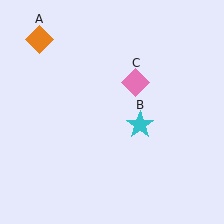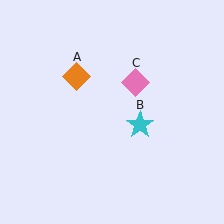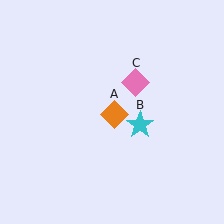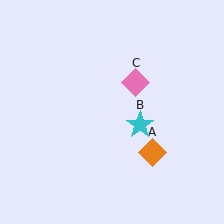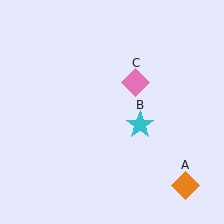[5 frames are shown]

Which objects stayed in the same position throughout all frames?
Cyan star (object B) and pink diamond (object C) remained stationary.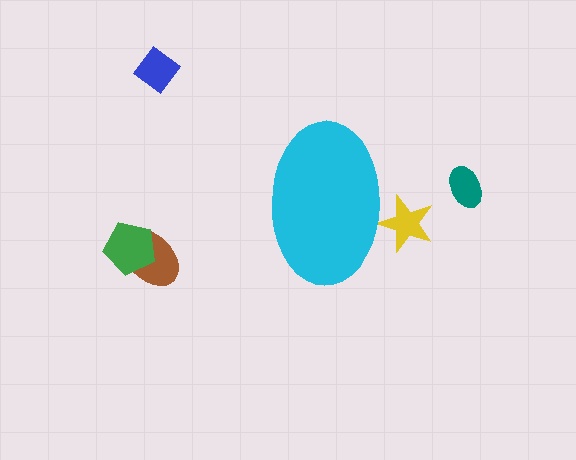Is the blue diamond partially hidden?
No, the blue diamond is fully visible.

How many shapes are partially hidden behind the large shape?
1 shape is partially hidden.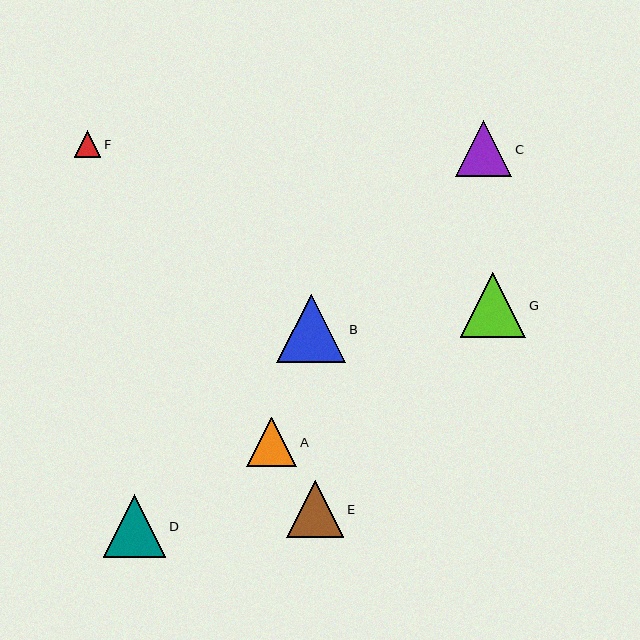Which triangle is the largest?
Triangle B is the largest with a size of approximately 69 pixels.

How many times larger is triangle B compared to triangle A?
Triangle B is approximately 1.4 times the size of triangle A.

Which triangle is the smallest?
Triangle F is the smallest with a size of approximately 27 pixels.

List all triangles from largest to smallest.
From largest to smallest: B, G, D, E, C, A, F.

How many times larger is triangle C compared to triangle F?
Triangle C is approximately 2.1 times the size of triangle F.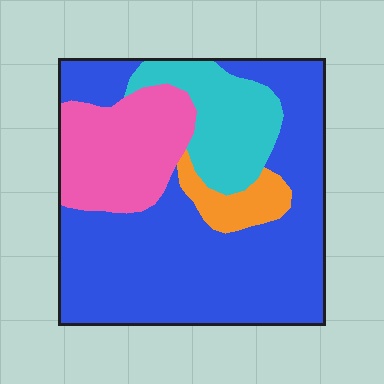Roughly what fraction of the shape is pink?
Pink takes up about one fifth (1/5) of the shape.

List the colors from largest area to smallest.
From largest to smallest: blue, pink, cyan, orange.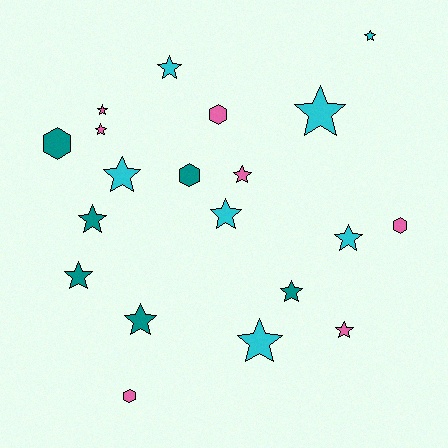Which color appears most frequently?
Cyan, with 7 objects.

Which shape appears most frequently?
Star, with 15 objects.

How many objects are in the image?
There are 20 objects.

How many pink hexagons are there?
There are 3 pink hexagons.